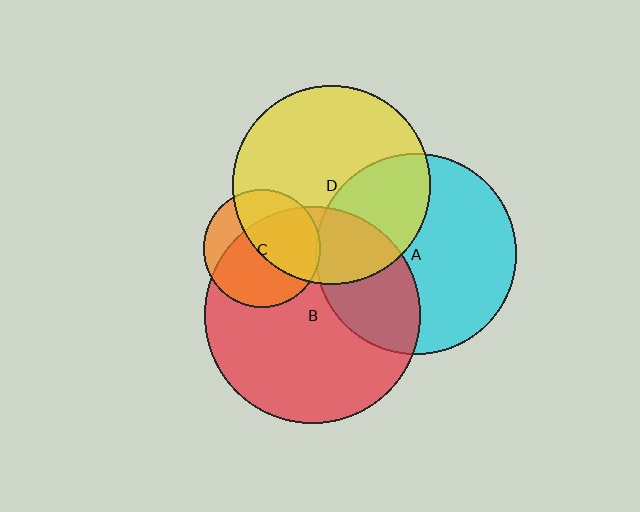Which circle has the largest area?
Circle B (red).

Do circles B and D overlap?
Yes.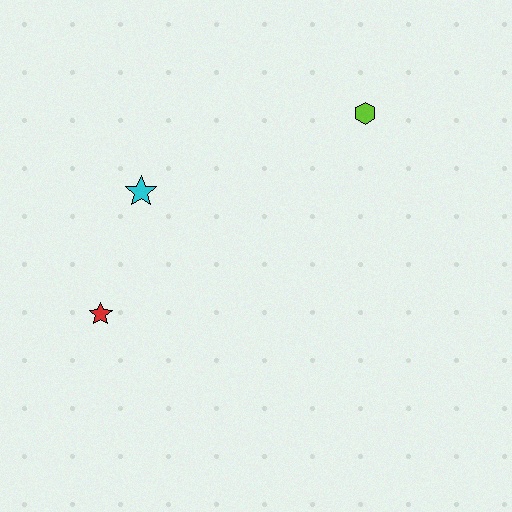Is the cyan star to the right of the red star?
Yes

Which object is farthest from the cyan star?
The lime hexagon is farthest from the cyan star.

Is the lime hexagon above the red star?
Yes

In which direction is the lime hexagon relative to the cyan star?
The lime hexagon is to the right of the cyan star.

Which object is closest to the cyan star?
The red star is closest to the cyan star.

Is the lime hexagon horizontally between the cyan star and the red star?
No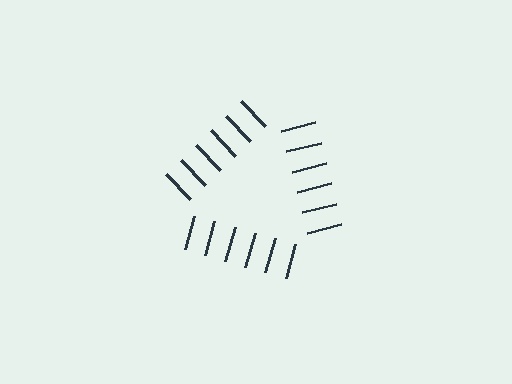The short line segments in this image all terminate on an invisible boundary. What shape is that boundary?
An illusory triangle — the line segments terminate on its edges but no continuous stroke is drawn.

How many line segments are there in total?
18 — 6 along each of the 3 edges.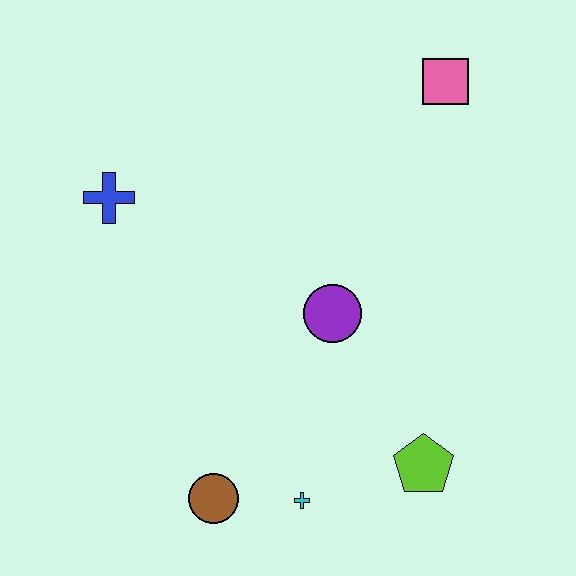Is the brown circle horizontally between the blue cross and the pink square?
Yes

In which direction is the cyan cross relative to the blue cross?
The cyan cross is below the blue cross.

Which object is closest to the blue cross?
The purple circle is closest to the blue cross.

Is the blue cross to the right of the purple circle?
No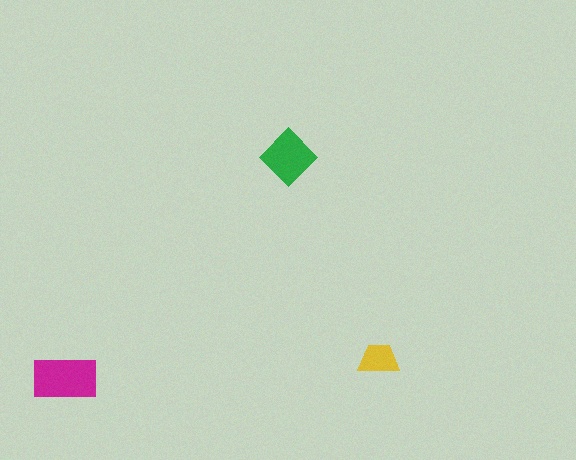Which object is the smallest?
The yellow trapezoid.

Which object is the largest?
The magenta rectangle.